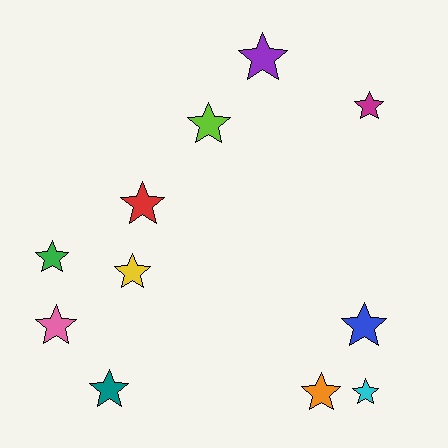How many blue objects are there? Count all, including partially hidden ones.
There is 1 blue object.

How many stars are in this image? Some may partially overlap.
There are 11 stars.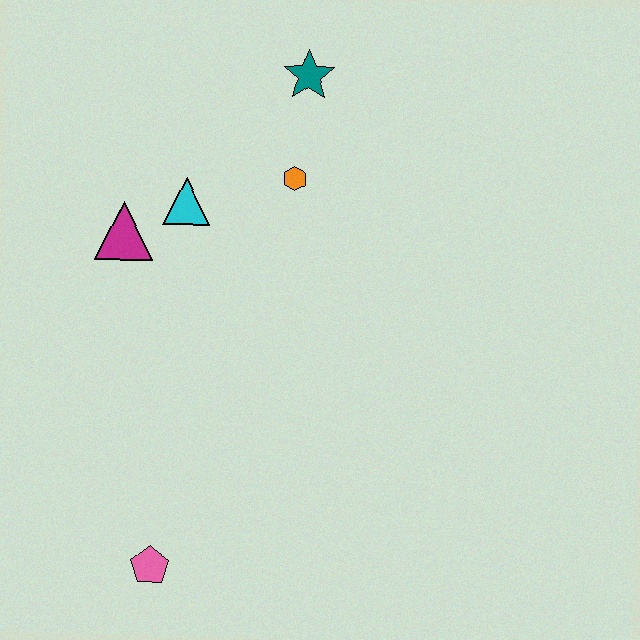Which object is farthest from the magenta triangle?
The pink pentagon is farthest from the magenta triangle.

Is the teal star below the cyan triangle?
No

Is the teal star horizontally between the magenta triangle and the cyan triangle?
No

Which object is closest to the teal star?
The orange hexagon is closest to the teal star.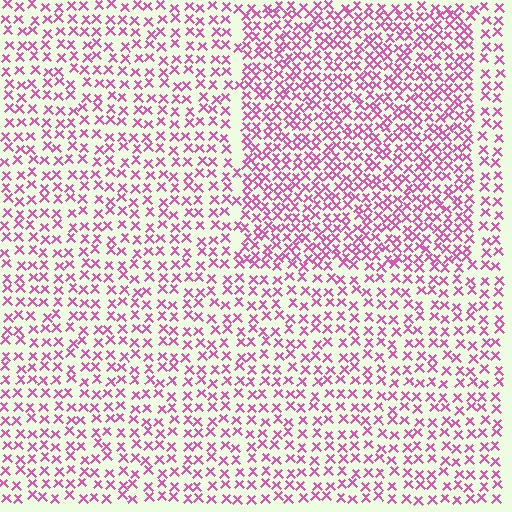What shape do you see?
I see a rectangle.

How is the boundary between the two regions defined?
The boundary is defined by a change in element density (approximately 1.6x ratio). All elements are the same color, size, and shape.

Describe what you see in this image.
The image contains small pink elements arranged at two different densities. A rectangle-shaped region is visible where the elements are more densely packed than the surrounding area.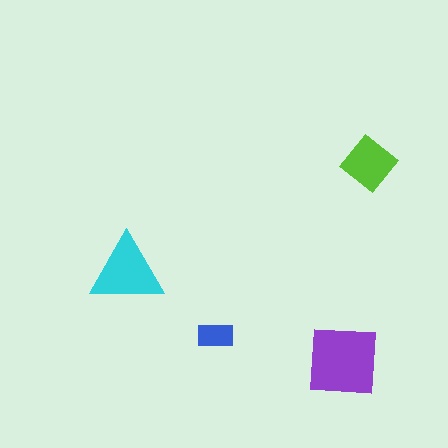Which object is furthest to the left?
The cyan triangle is leftmost.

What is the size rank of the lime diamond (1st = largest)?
3rd.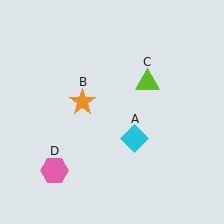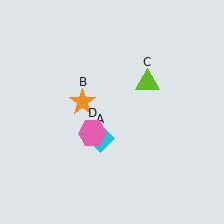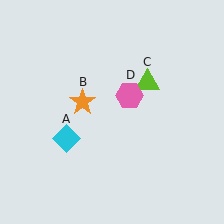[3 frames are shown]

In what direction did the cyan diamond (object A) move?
The cyan diamond (object A) moved left.